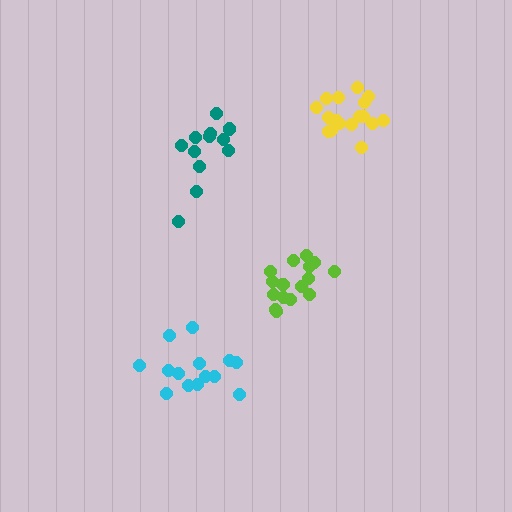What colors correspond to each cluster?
The clusters are colored: teal, yellow, cyan, lime.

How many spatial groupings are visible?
There are 4 spatial groupings.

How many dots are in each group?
Group 1: 12 dots, Group 2: 18 dots, Group 3: 14 dots, Group 4: 16 dots (60 total).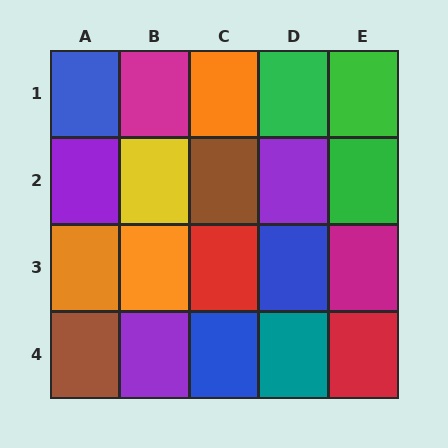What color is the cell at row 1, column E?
Green.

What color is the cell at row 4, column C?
Blue.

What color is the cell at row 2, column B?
Yellow.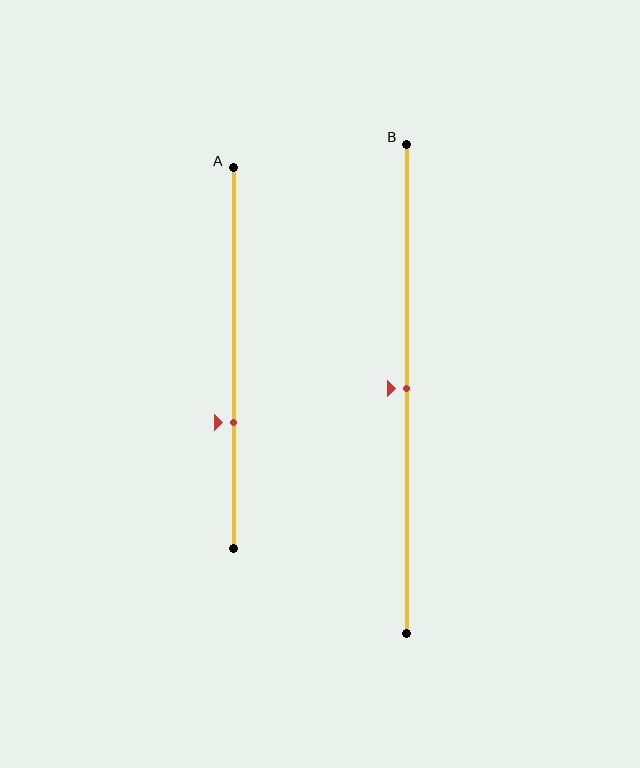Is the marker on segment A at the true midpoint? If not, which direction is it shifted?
No, the marker on segment A is shifted downward by about 17% of the segment length.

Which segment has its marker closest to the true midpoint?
Segment B has its marker closest to the true midpoint.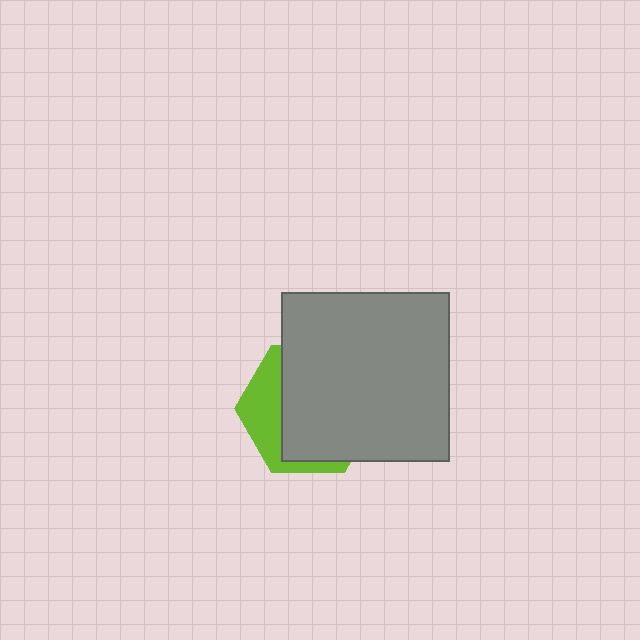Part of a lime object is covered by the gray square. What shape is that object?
It is a hexagon.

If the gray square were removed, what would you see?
You would see the complete lime hexagon.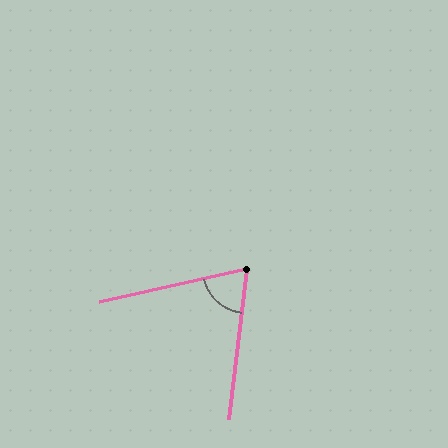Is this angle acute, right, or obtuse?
It is acute.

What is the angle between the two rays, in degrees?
Approximately 70 degrees.